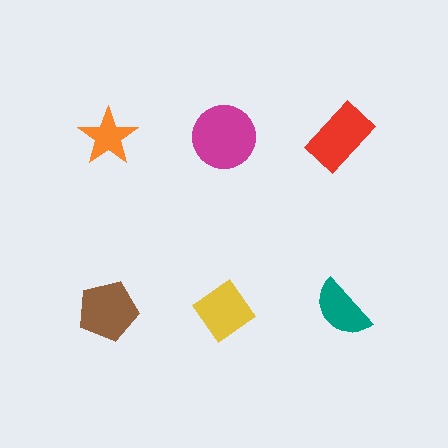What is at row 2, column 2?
A yellow diamond.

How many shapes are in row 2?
3 shapes.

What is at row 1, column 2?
A magenta circle.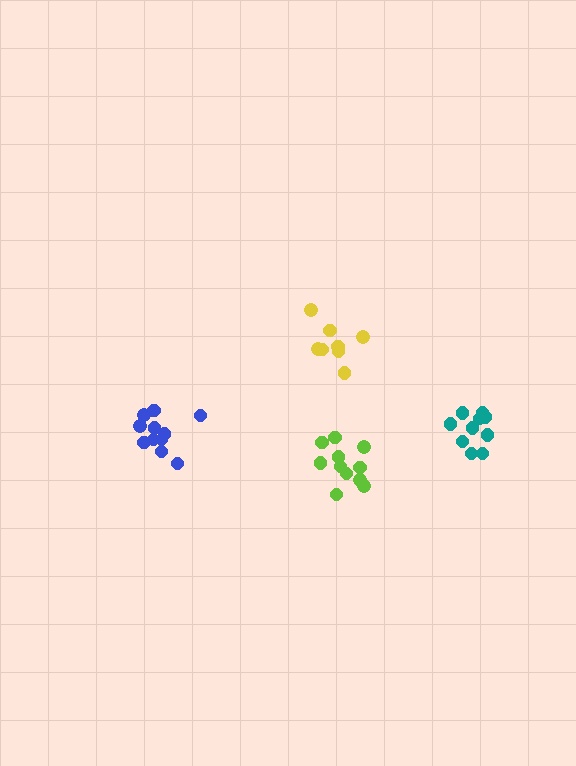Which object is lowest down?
The lime cluster is bottommost.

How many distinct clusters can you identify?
There are 4 distinct clusters.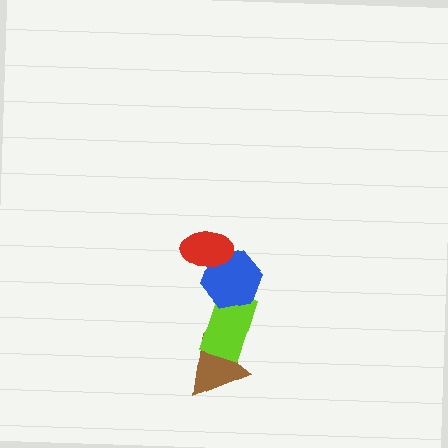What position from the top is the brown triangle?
The brown triangle is 4th from the top.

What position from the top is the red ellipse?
The red ellipse is 1st from the top.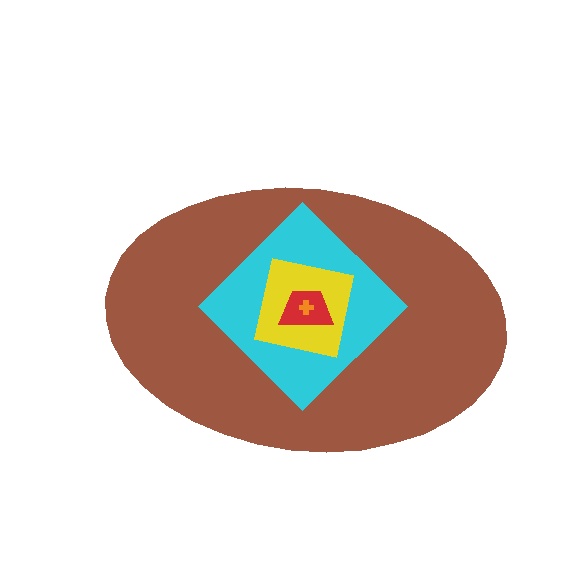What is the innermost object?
The orange cross.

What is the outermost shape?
The brown ellipse.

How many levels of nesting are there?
5.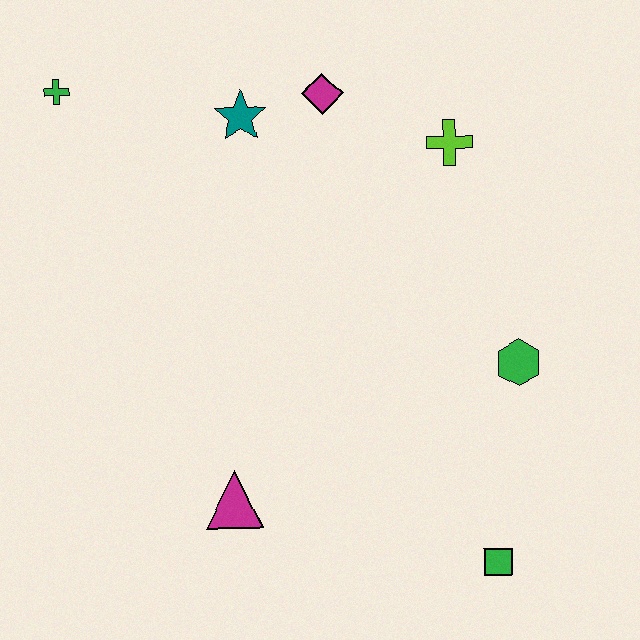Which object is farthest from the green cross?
The green square is farthest from the green cross.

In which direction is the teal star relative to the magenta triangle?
The teal star is above the magenta triangle.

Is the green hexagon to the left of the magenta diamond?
No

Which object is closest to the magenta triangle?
The green square is closest to the magenta triangle.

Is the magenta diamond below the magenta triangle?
No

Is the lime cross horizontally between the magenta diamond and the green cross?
No